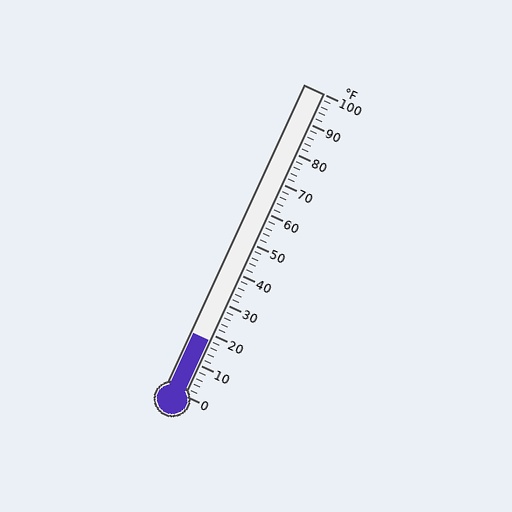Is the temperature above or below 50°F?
The temperature is below 50°F.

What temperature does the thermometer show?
The thermometer shows approximately 18°F.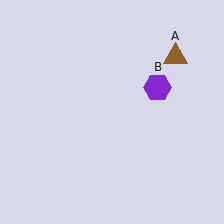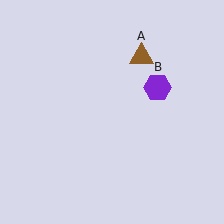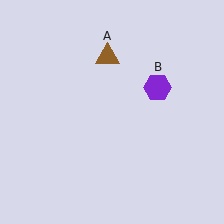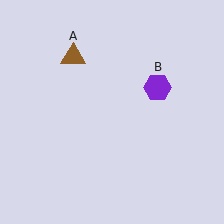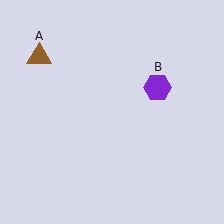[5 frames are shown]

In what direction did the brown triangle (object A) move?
The brown triangle (object A) moved left.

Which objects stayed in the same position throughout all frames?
Purple hexagon (object B) remained stationary.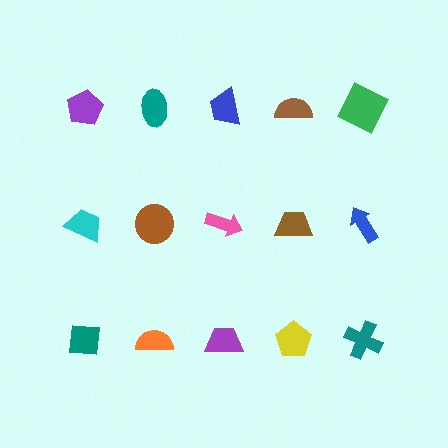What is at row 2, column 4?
A brown trapezoid.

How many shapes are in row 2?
5 shapes.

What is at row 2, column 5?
A blue arrow.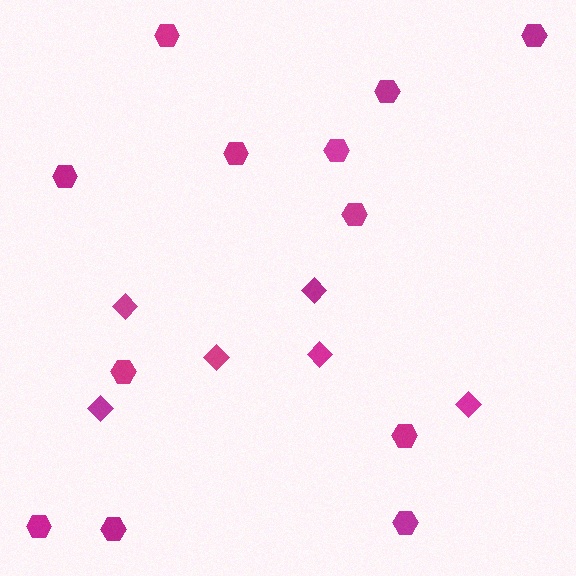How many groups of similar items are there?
There are 2 groups: one group of diamonds (6) and one group of hexagons (12).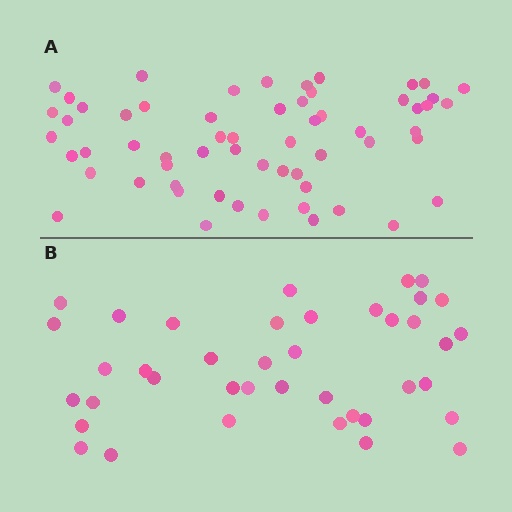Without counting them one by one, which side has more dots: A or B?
Region A (the top region) has more dots.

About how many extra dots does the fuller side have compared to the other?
Region A has approximately 20 more dots than region B.